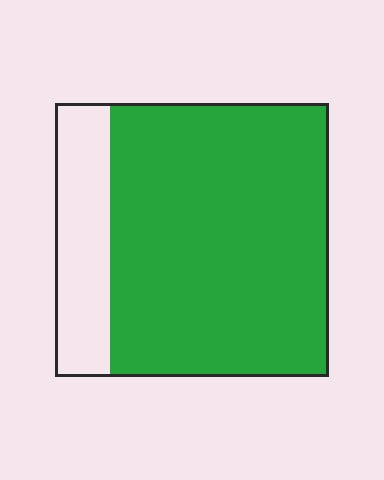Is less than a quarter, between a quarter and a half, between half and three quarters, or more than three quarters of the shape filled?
More than three quarters.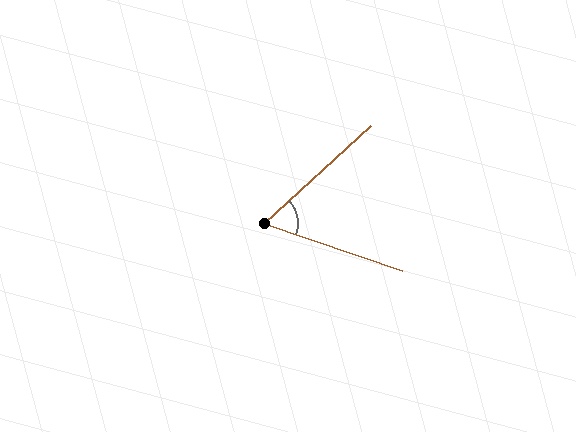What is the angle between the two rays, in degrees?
Approximately 61 degrees.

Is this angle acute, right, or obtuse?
It is acute.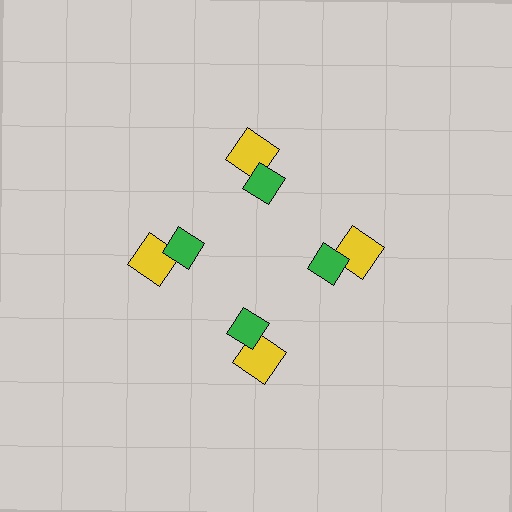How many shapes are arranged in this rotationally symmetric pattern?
There are 8 shapes, arranged in 4 groups of 2.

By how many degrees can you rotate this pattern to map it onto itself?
The pattern maps onto itself every 90 degrees of rotation.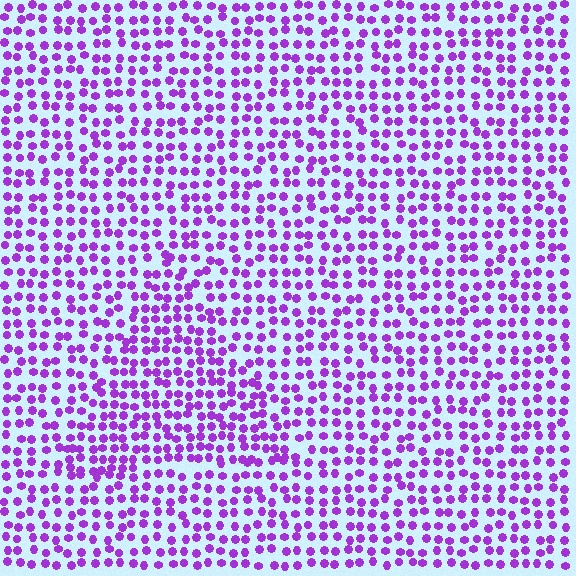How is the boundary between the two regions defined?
The boundary is defined by a change in element density (approximately 1.4x ratio). All elements are the same color, size, and shape.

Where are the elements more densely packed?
The elements are more densely packed inside the triangle boundary.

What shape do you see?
I see a triangle.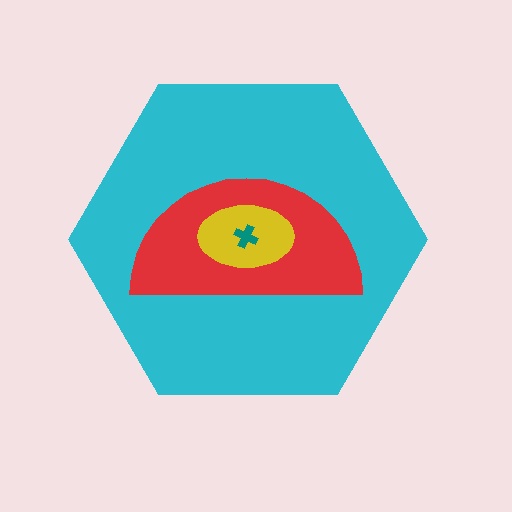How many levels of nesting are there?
4.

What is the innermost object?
The teal cross.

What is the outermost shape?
The cyan hexagon.